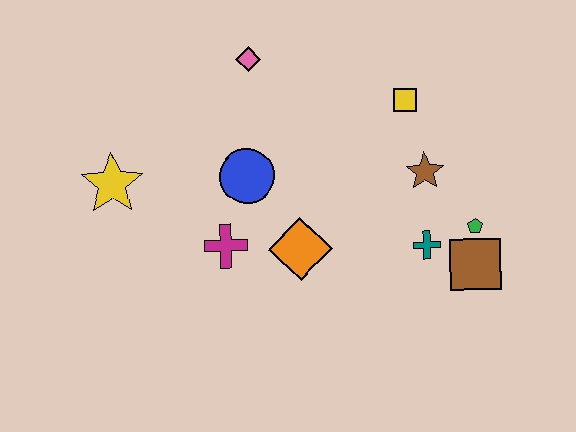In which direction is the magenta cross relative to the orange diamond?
The magenta cross is to the left of the orange diamond.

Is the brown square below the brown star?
Yes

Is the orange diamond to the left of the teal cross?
Yes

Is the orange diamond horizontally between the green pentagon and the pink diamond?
Yes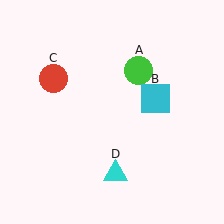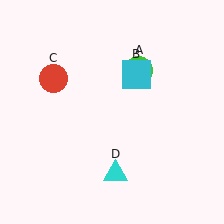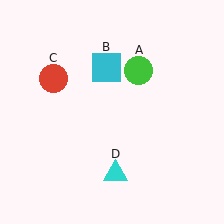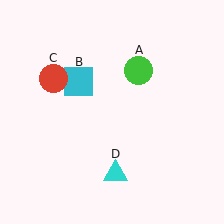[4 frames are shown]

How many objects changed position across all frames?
1 object changed position: cyan square (object B).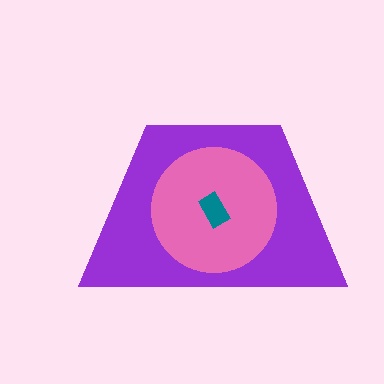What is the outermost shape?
The purple trapezoid.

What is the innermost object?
The teal rectangle.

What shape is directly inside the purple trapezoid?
The pink circle.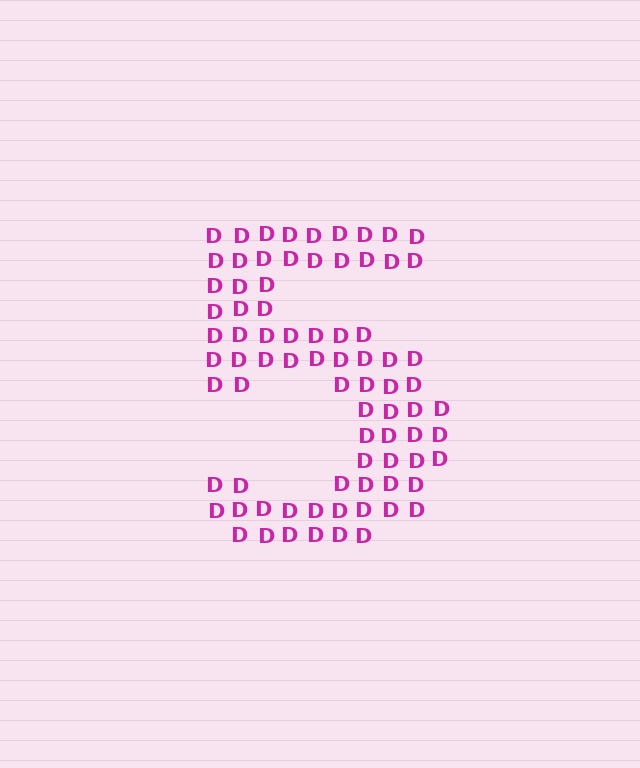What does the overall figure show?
The overall figure shows the digit 5.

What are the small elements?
The small elements are letter D's.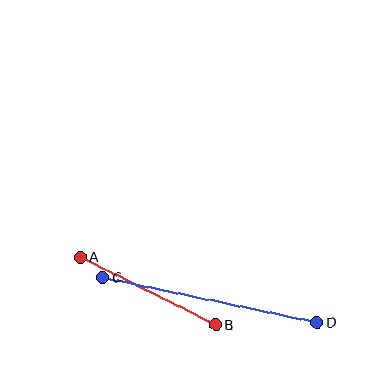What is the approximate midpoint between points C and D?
The midpoint is at approximately (210, 300) pixels.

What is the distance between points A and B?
The distance is approximately 151 pixels.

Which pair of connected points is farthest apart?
Points C and D are farthest apart.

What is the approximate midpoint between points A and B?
The midpoint is at approximately (148, 291) pixels.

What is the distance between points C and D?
The distance is approximately 219 pixels.